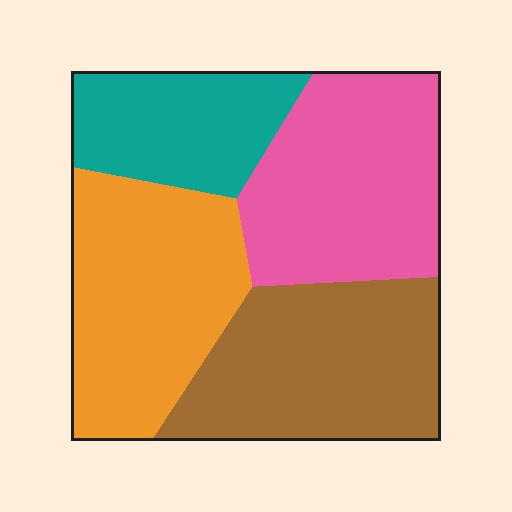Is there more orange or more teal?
Orange.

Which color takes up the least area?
Teal, at roughly 15%.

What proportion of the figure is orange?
Orange takes up about one quarter (1/4) of the figure.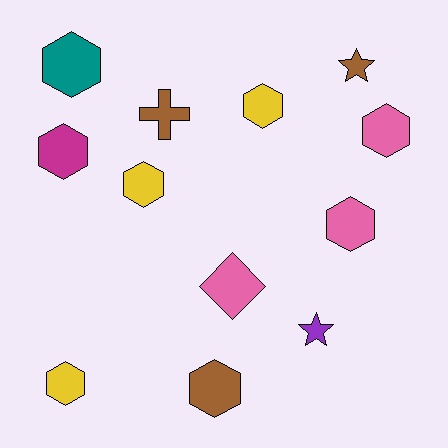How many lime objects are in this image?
There are no lime objects.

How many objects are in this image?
There are 12 objects.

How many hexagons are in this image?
There are 8 hexagons.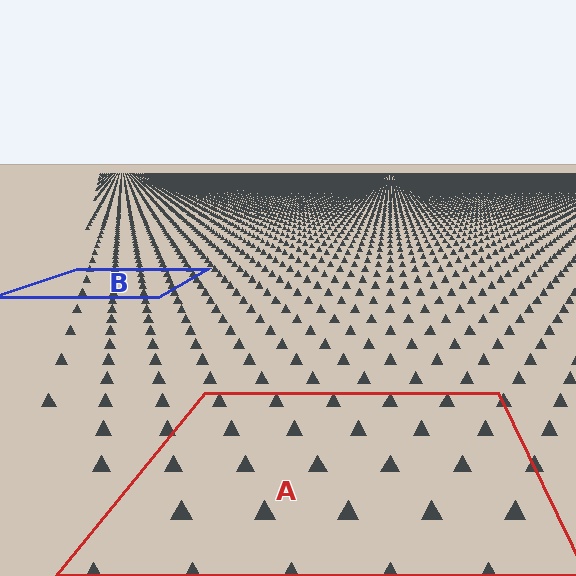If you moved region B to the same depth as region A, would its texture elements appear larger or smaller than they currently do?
They would appear larger. At a closer depth, the same texture elements are projected at a bigger on-screen size.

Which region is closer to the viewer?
Region A is closer. The texture elements there are larger and more spread out.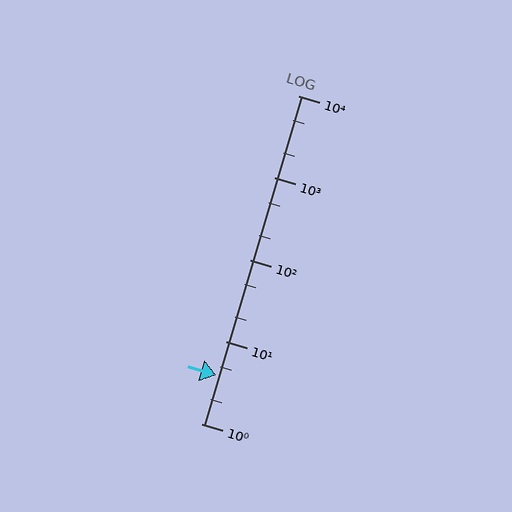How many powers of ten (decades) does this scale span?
The scale spans 4 decades, from 1 to 10000.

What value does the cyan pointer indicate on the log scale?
The pointer indicates approximately 3.9.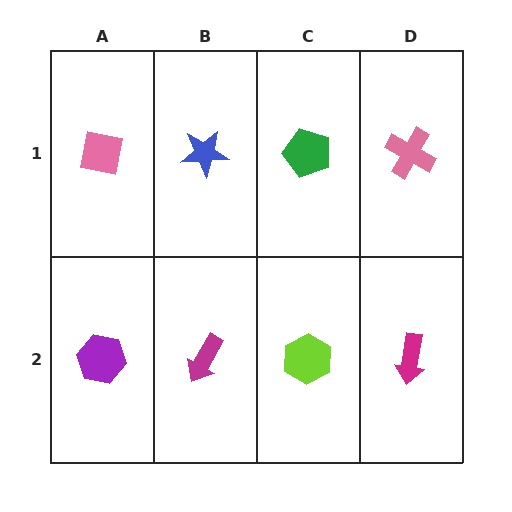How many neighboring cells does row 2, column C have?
3.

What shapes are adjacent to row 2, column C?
A green pentagon (row 1, column C), a magenta arrow (row 2, column B), a magenta arrow (row 2, column D).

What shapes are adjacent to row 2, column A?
A pink square (row 1, column A), a magenta arrow (row 2, column B).